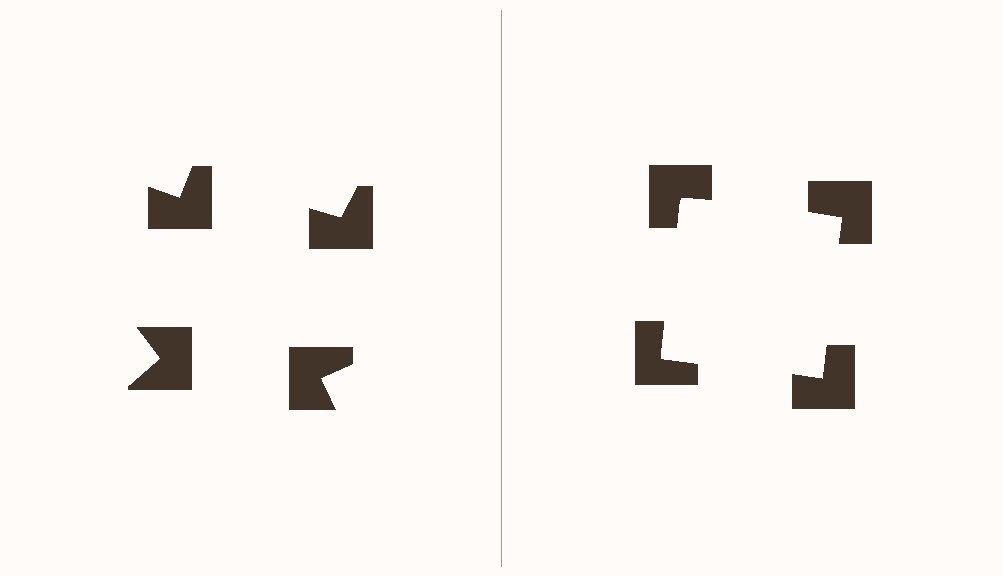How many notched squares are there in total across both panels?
8 — 4 on each side.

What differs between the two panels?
The notched squares are positioned identically on both sides; only the wedge orientations differ. On the right they align to a square; on the left they are misaligned.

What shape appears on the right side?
An illusory square.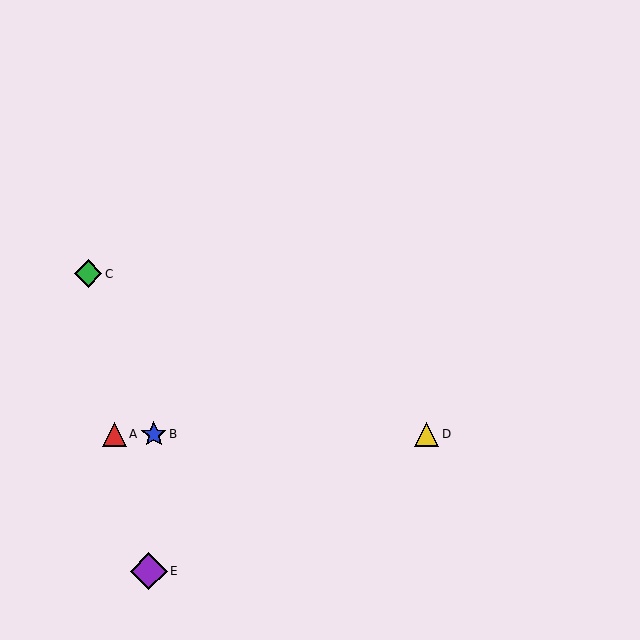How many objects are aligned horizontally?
3 objects (A, B, D) are aligned horizontally.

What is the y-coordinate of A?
Object A is at y≈434.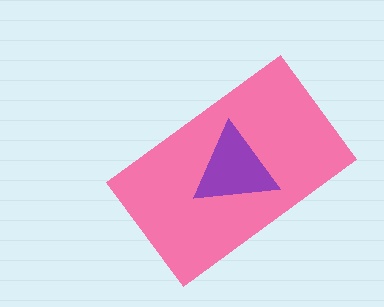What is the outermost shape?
The pink rectangle.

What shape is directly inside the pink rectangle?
The purple triangle.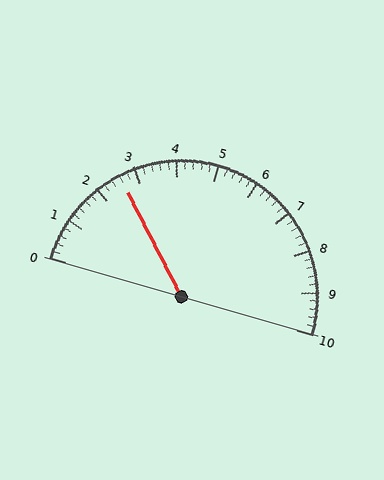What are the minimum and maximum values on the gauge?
The gauge ranges from 0 to 10.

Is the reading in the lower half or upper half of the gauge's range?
The reading is in the lower half of the range (0 to 10).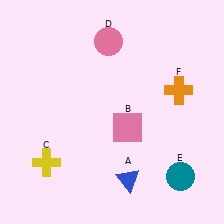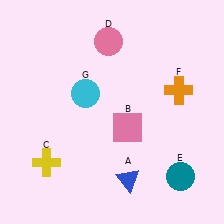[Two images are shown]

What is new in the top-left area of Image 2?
A cyan circle (G) was added in the top-left area of Image 2.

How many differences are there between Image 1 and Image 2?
There is 1 difference between the two images.